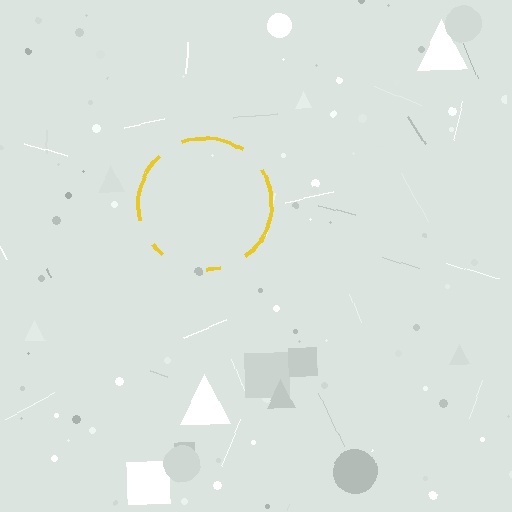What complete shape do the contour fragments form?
The contour fragments form a circle.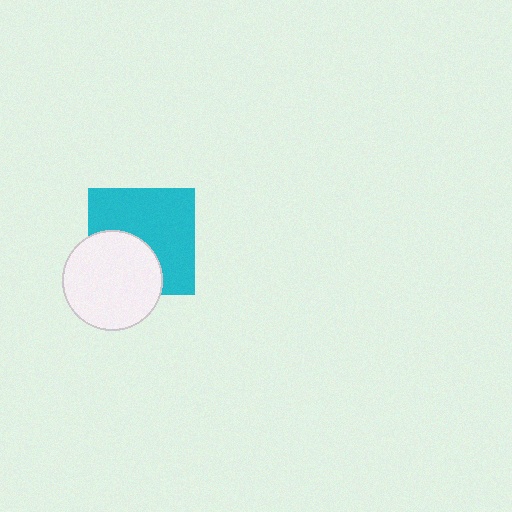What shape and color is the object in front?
The object in front is a white circle.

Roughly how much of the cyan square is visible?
About half of it is visible (roughly 63%).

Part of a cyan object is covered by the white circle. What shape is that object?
It is a square.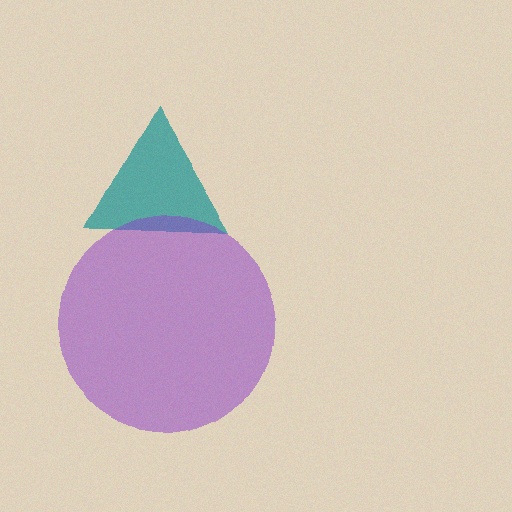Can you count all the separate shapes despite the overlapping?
Yes, there are 2 separate shapes.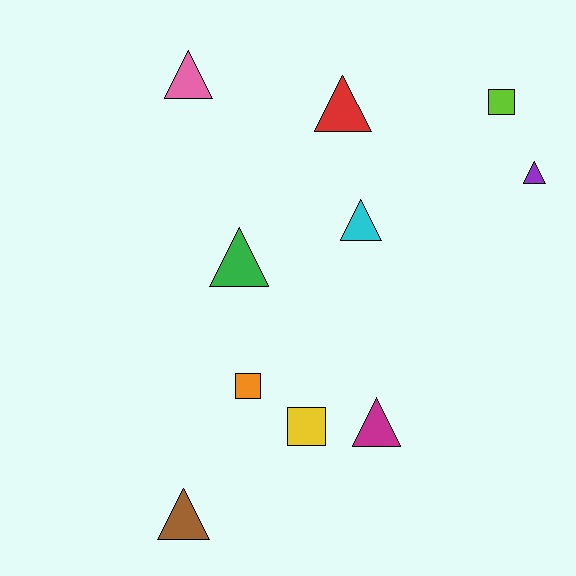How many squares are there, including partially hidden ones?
There are 3 squares.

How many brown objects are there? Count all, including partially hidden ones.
There is 1 brown object.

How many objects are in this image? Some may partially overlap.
There are 10 objects.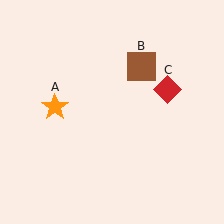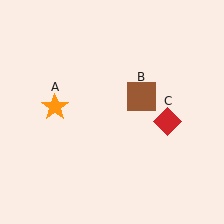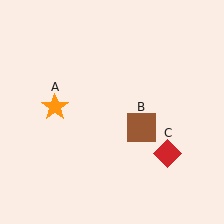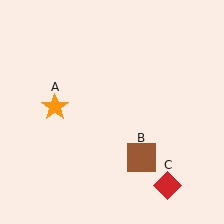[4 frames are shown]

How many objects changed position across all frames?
2 objects changed position: brown square (object B), red diamond (object C).